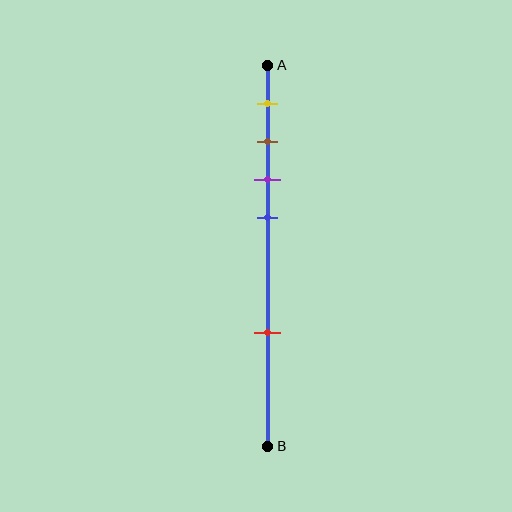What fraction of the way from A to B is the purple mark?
The purple mark is approximately 30% (0.3) of the way from A to B.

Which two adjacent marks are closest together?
The brown and purple marks are the closest adjacent pair.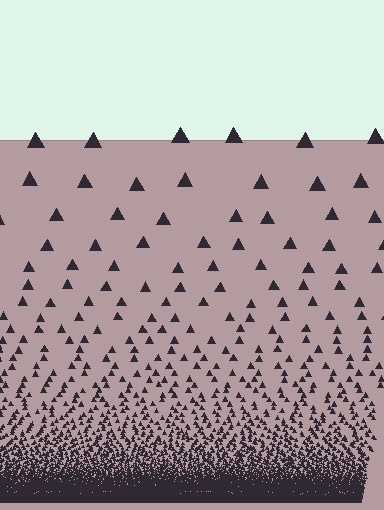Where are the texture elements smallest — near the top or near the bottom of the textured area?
Near the bottom.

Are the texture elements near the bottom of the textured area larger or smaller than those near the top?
Smaller. The gradient is inverted — elements near the bottom are smaller and denser.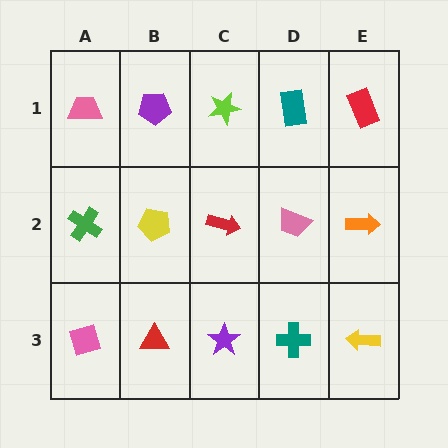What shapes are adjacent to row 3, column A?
A green cross (row 2, column A), a red triangle (row 3, column B).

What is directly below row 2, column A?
A pink diamond.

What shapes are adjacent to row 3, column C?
A red arrow (row 2, column C), a red triangle (row 3, column B), a teal cross (row 3, column D).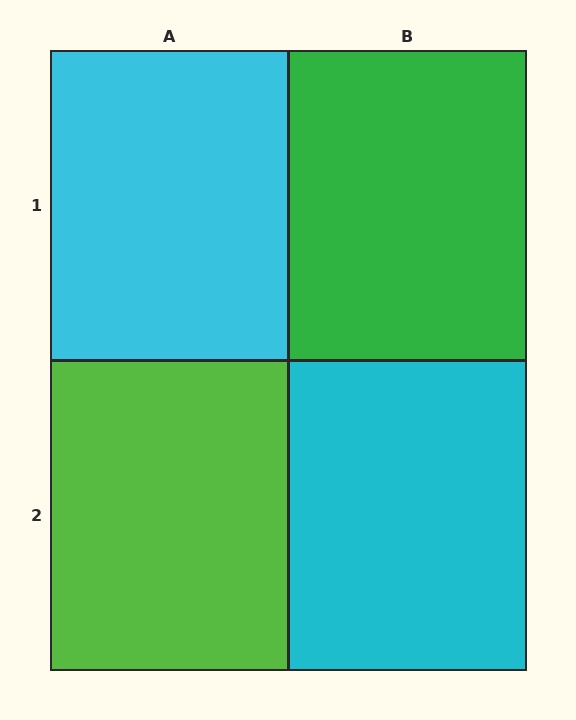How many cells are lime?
1 cell is lime.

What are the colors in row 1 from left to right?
Cyan, green.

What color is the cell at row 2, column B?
Cyan.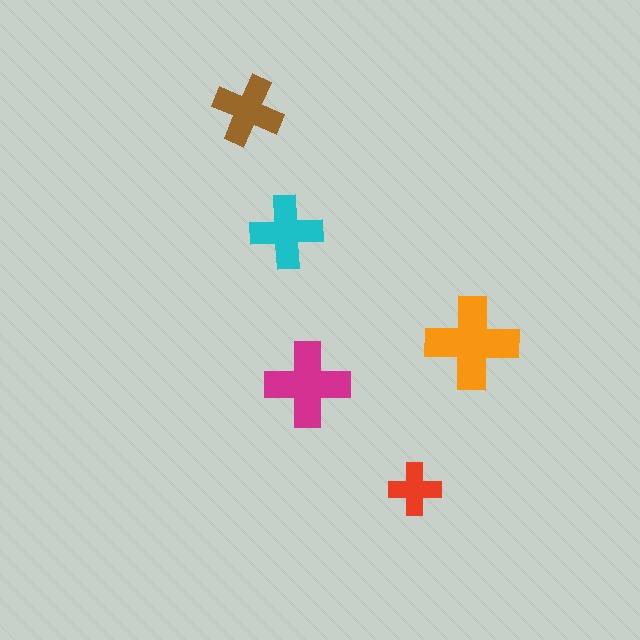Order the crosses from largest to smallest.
the orange one, the magenta one, the cyan one, the brown one, the red one.